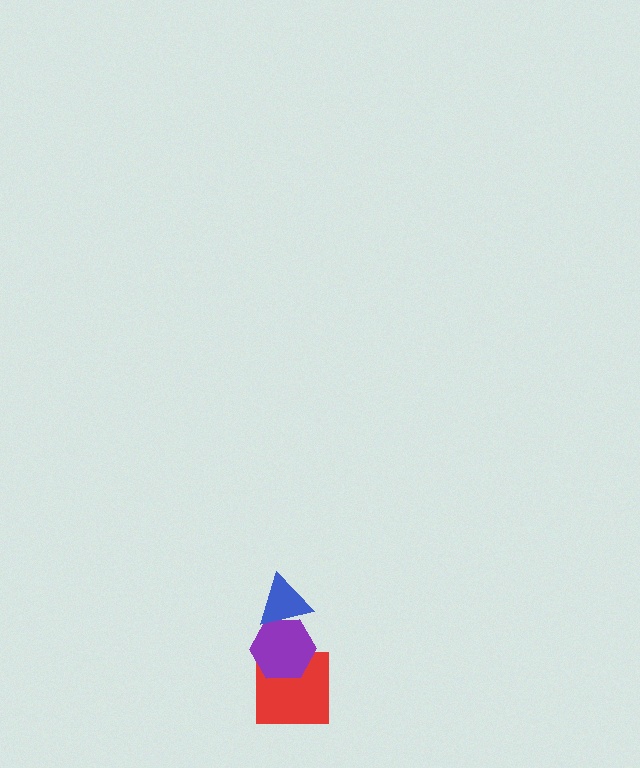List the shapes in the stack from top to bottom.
From top to bottom: the blue triangle, the purple hexagon, the red square.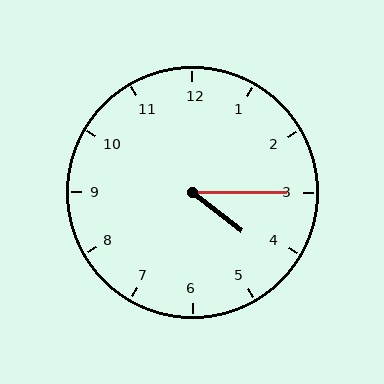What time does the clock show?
4:15.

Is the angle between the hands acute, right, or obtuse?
It is acute.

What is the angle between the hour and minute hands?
Approximately 38 degrees.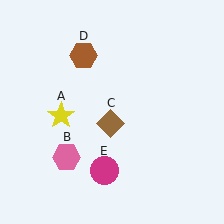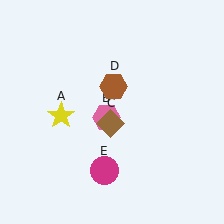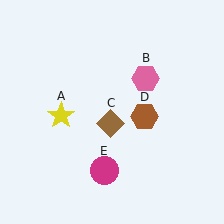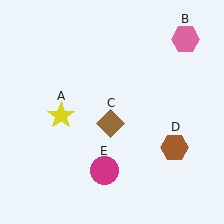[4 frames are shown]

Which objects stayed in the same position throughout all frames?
Yellow star (object A) and brown diamond (object C) and magenta circle (object E) remained stationary.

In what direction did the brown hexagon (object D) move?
The brown hexagon (object D) moved down and to the right.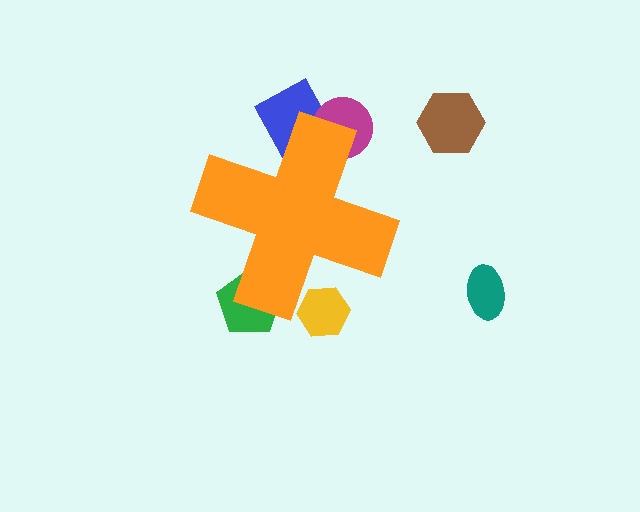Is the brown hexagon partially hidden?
No, the brown hexagon is fully visible.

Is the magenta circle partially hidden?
Yes, the magenta circle is partially hidden behind the orange cross.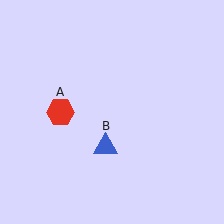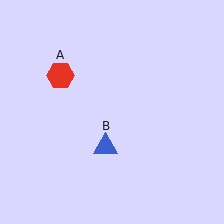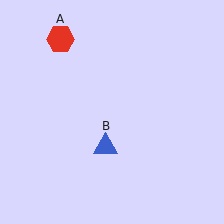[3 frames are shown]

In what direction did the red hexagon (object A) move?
The red hexagon (object A) moved up.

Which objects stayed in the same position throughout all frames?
Blue triangle (object B) remained stationary.